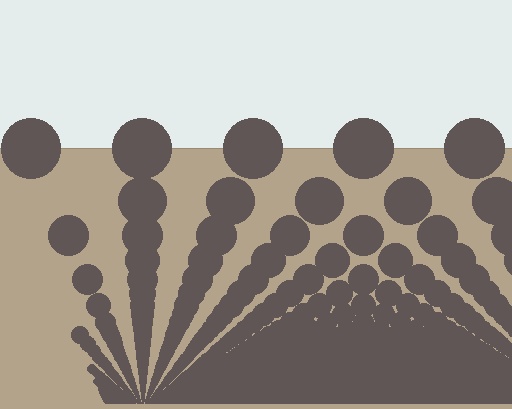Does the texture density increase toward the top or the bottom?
Density increases toward the bottom.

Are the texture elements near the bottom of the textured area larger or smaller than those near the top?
Smaller. The gradient is inverted — elements near the bottom are smaller and denser.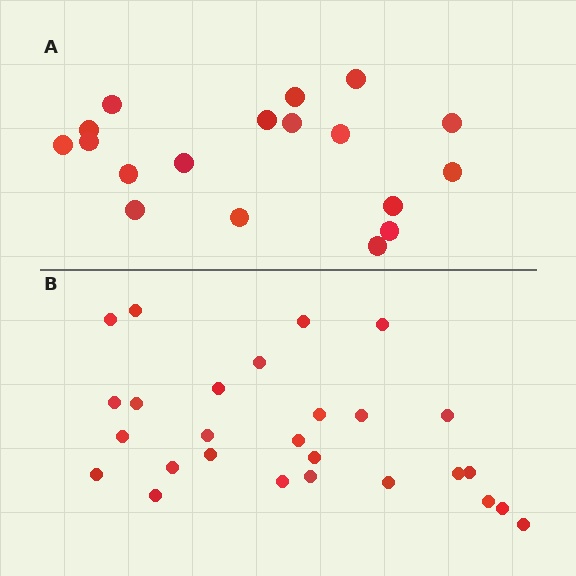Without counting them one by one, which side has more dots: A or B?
Region B (the bottom region) has more dots.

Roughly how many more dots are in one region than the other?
Region B has roughly 8 or so more dots than region A.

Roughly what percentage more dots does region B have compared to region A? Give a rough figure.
About 50% more.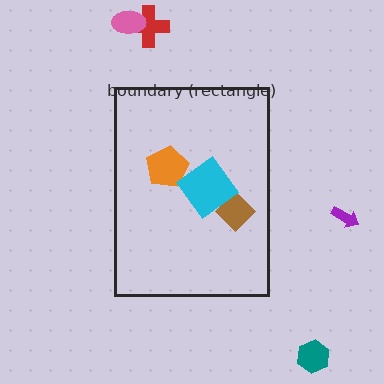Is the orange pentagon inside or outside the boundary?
Inside.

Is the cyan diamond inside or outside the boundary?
Inside.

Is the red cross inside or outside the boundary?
Outside.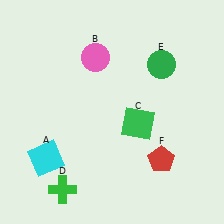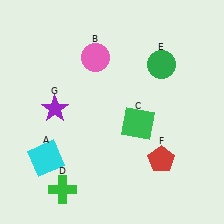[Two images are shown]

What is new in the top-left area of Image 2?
A purple star (G) was added in the top-left area of Image 2.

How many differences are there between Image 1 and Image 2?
There is 1 difference between the two images.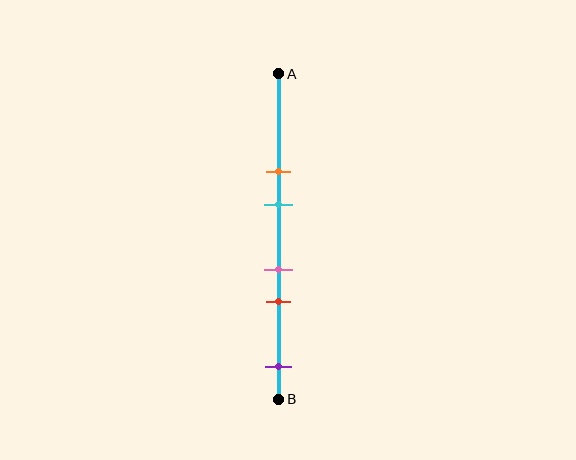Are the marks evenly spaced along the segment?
No, the marks are not evenly spaced.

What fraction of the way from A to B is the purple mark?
The purple mark is approximately 90% (0.9) of the way from A to B.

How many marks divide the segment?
There are 5 marks dividing the segment.